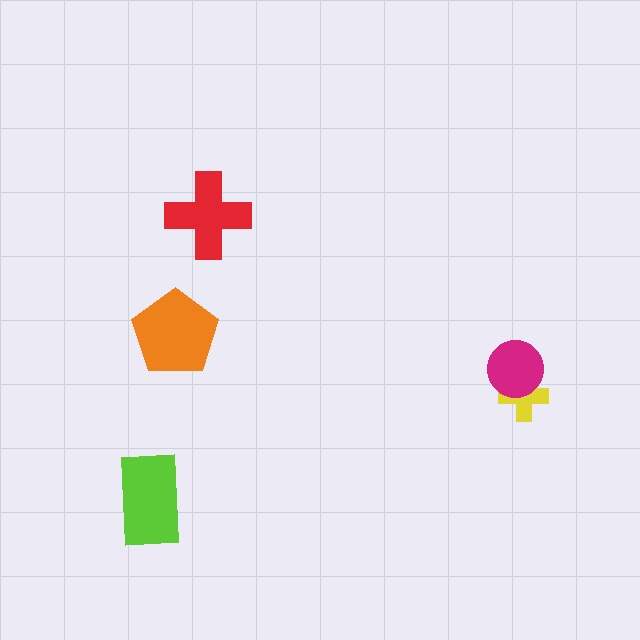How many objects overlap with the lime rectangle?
0 objects overlap with the lime rectangle.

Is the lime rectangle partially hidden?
No, no other shape covers it.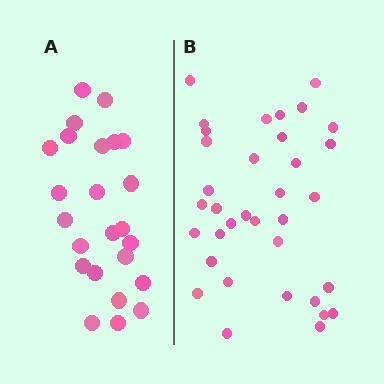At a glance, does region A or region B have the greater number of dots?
Region B (the right region) has more dots.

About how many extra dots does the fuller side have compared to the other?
Region B has roughly 12 or so more dots than region A.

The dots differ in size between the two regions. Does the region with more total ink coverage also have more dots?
No. Region A has more total ink coverage because its dots are larger, but region B actually contains more individual dots. Total area can be misleading — the number of items is what matters here.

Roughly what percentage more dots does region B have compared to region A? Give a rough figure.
About 45% more.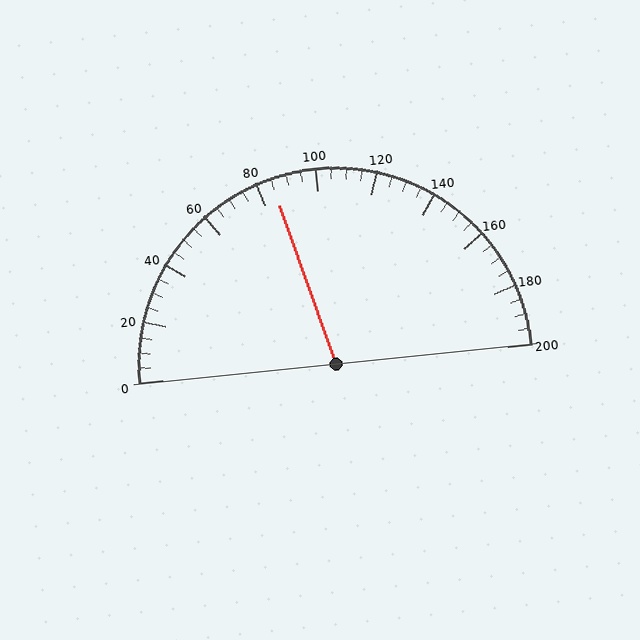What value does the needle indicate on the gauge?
The needle indicates approximately 85.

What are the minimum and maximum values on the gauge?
The gauge ranges from 0 to 200.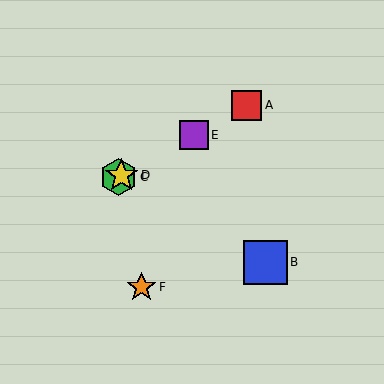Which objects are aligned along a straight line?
Objects A, C, D, E are aligned along a straight line.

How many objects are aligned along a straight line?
4 objects (A, C, D, E) are aligned along a straight line.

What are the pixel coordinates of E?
Object E is at (194, 135).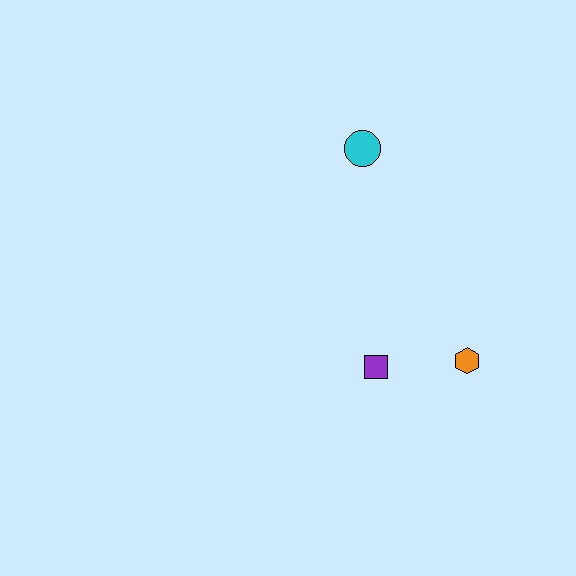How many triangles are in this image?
There are no triangles.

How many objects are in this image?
There are 3 objects.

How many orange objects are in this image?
There is 1 orange object.